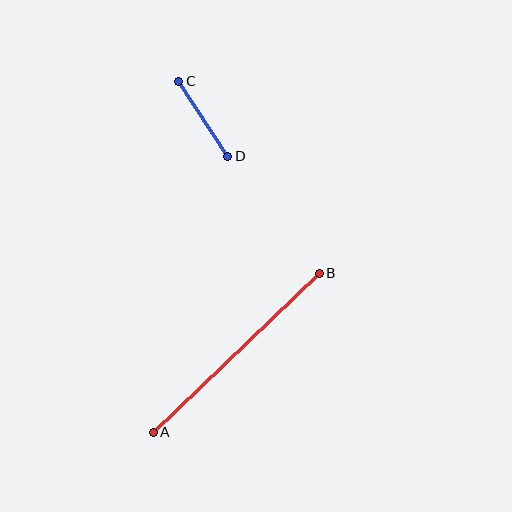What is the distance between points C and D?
The distance is approximately 90 pixels.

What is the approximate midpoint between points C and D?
The midpoint is at approximately (203, 119) pixels.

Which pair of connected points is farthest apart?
Points A and B are farthest apart.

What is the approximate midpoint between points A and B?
The midpoint is at approximately (236, 353) pixels.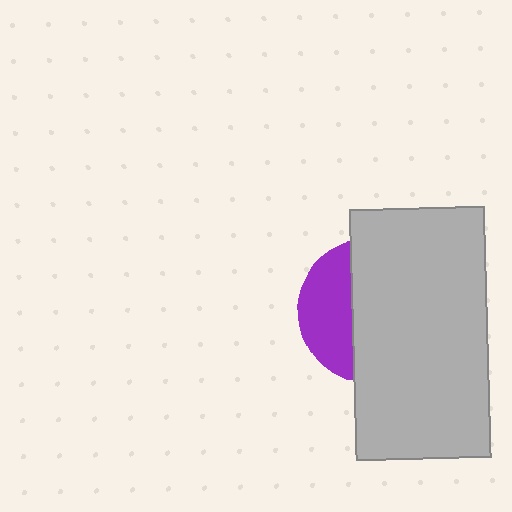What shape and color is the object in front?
The object in front is a light gray rectangle.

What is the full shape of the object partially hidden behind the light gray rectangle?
The partially hidden object is a purple circle.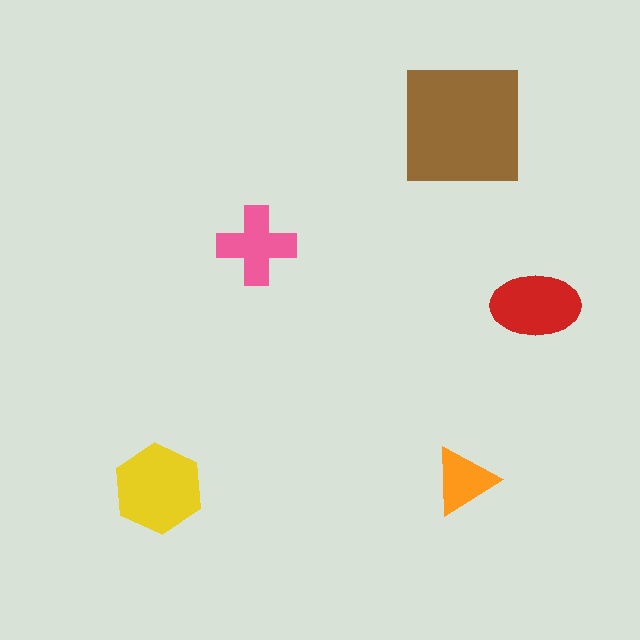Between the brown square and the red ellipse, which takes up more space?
The brown square.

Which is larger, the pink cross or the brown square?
The brown square.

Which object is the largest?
The brown square.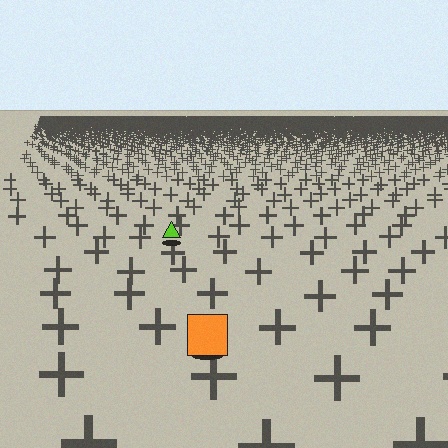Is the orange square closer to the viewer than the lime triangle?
Yes. The orange square is closer — you can tell from the texture gradient: the ground texture is coarser near it.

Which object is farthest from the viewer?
The lime triangle is farthest from the viewer. It appears smaller and the ground texture around it is denser.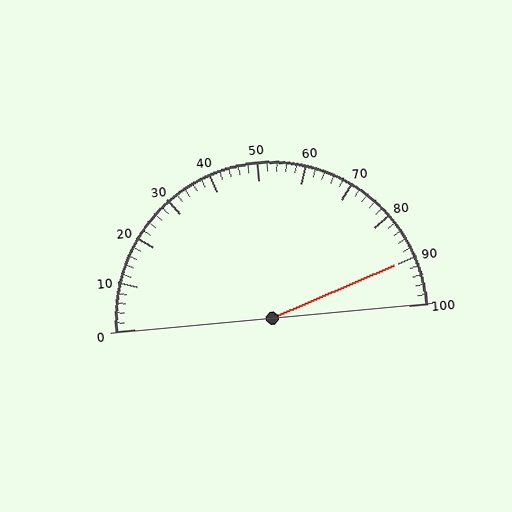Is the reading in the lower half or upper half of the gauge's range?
The reading is in the upper half of the range (0 to 100).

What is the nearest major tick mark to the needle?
The nearest major tick mark is 90.